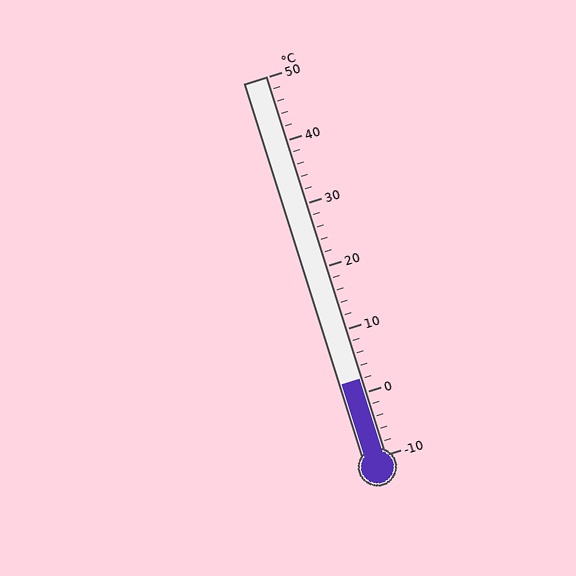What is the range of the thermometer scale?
The thermometer scale ranges from -10°C to 50°C.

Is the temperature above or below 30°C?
The temperature is below 30°C.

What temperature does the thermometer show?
The thermometer shows approximately 2°C.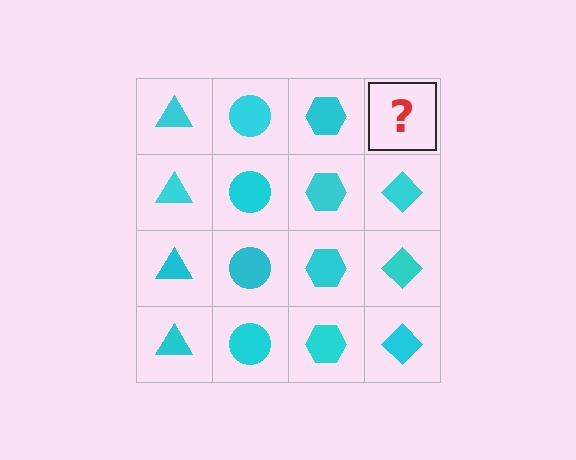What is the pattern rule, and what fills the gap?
The rule is that each column has a consistent shape. The gap should be filled with a cyan diamond.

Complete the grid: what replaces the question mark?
The question mark should be replaced with a cyan diamond.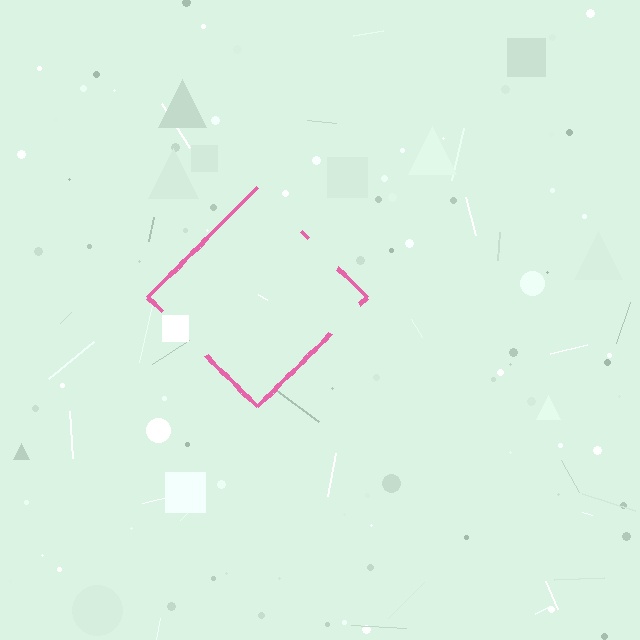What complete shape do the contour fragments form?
The contour fragments form a diamond.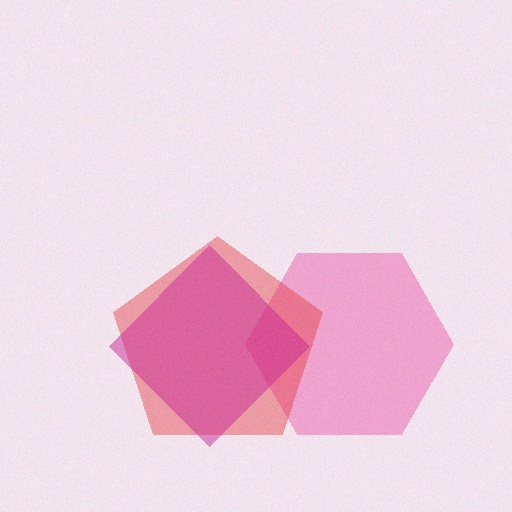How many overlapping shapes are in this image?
There are 3 overlapping shapes in the image.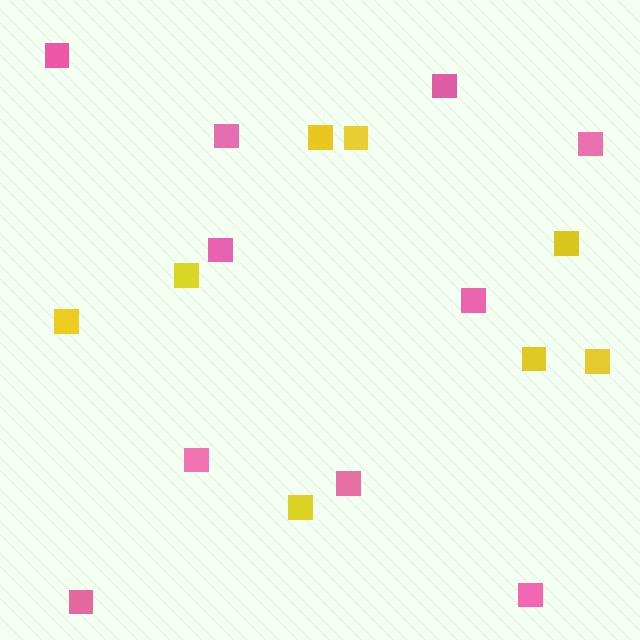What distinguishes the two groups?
There are 2 groups: one group of pink squares (10) and one group of yellow squares (8).